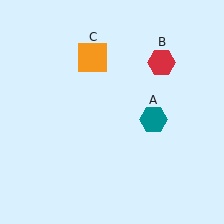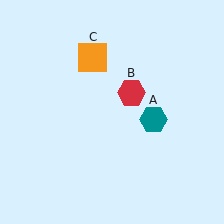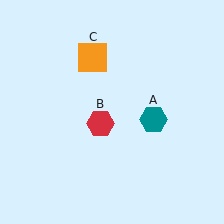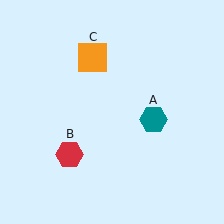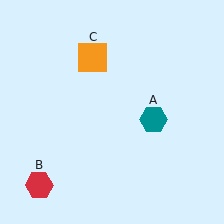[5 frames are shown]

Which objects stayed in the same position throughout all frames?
Teal hexagon (object A) and orange square (object C) remained stationary.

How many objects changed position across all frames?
1 object changed position: red hexagon (object B).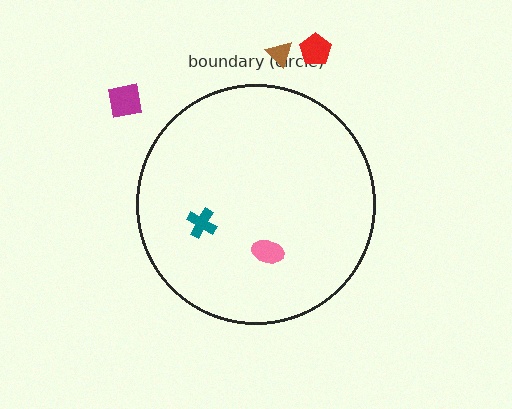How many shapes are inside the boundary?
2 inside, 3 outside.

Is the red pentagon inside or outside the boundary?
Outside.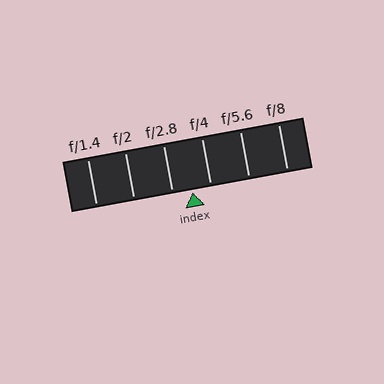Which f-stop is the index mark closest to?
The index mark is closest to f/4.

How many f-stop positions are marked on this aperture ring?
There are 6 f-stop positions marked.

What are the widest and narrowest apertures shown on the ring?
The widest aperture shown is f/1.4 and the narrowest is f/8.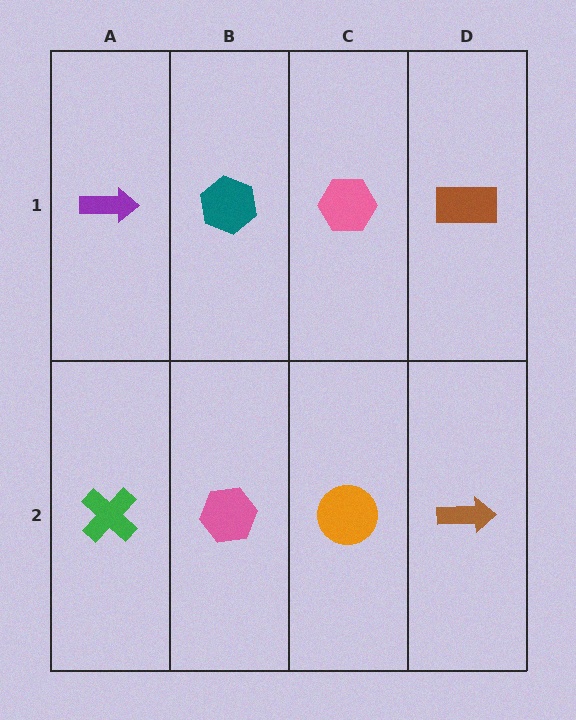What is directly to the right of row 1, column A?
A teal hexagon.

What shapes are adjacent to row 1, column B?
A pink hexagon (row 2, column B), a purple arrow (row 1, column A), a pink hexagon (row 1, column C).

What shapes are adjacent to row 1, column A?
A green cross (row 2, column A), a teal hexagon (row 1, column B).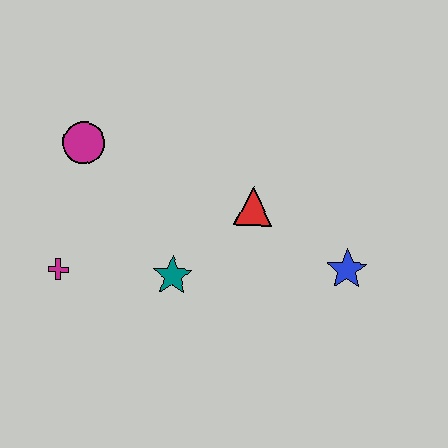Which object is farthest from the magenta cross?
The blue star is farthest from the magenta cross.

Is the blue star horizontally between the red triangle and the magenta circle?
No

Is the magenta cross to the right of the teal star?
No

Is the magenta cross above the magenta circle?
No